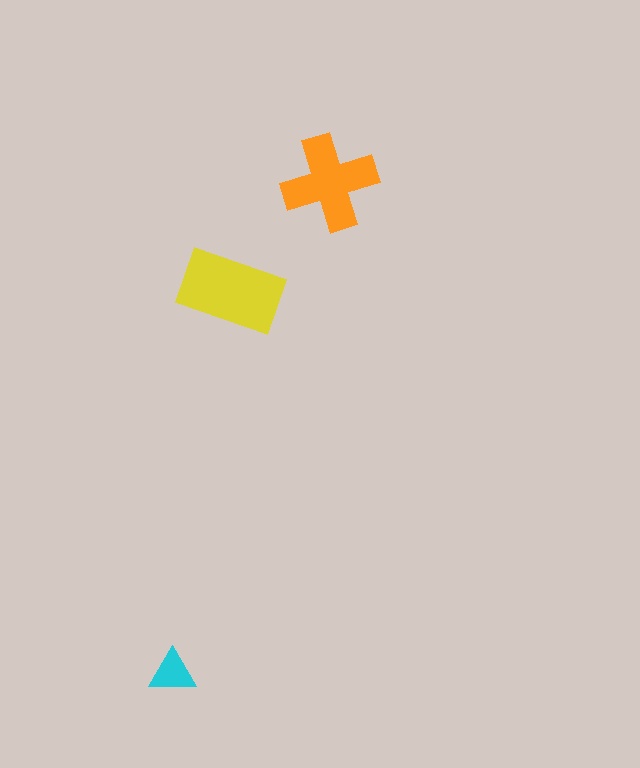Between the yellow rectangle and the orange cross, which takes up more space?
The yellow rectangle.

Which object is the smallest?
The cyan triangle.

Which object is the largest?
The yellow rectangle.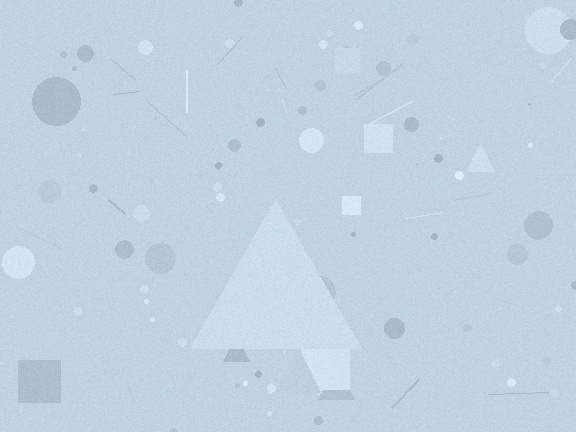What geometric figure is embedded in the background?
A triangle is embedded in the background.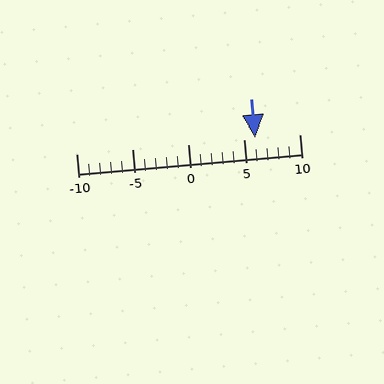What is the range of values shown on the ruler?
The ruler shows values from -10 to 10.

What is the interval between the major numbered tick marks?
The major tick marks are spaced 5 units apart.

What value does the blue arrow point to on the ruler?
The blue arrow points to approximately 6.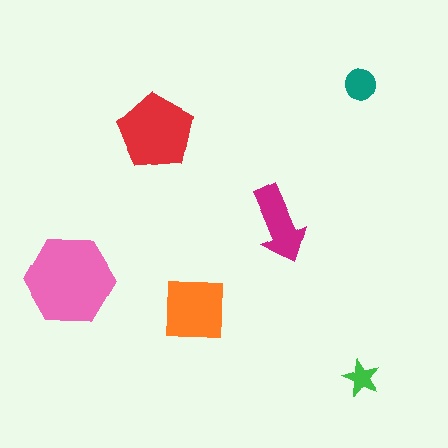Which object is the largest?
The pink hexagon.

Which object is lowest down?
The green star is bottommost.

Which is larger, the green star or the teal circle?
The teal circle.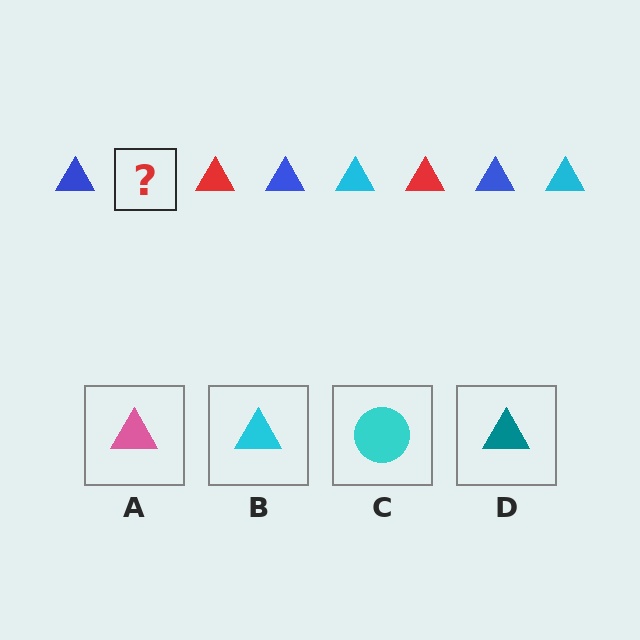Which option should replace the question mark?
Option B.